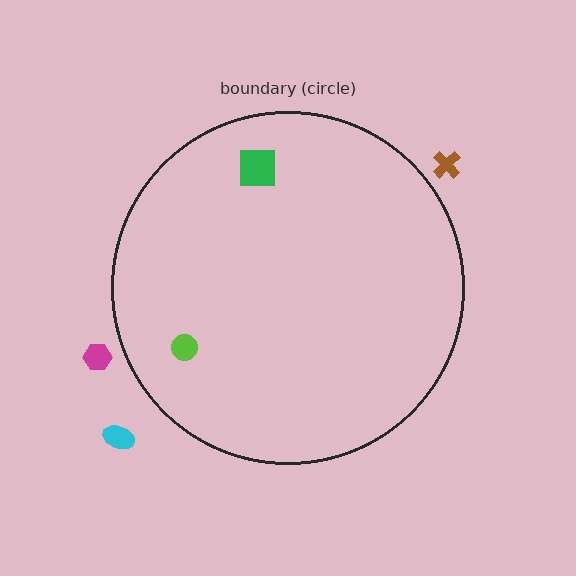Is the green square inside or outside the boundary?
Inside.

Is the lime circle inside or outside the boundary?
Inside.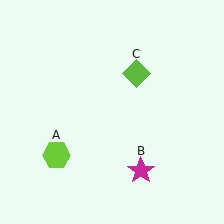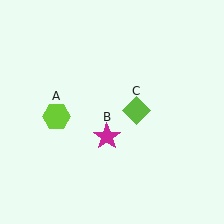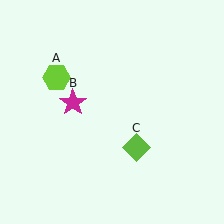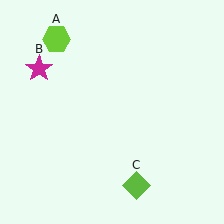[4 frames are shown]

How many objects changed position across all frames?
3 objects changed position: lime hexagon (object A), magenta star (object B), lime diamond (object C).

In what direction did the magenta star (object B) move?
The magenta star (object B) moved up and to the left.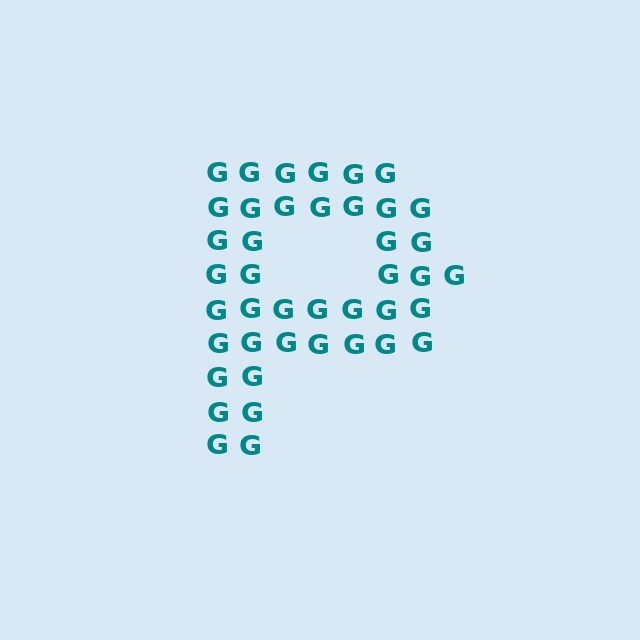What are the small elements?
The small elements are letter G's.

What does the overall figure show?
The overall figure shows the letter P.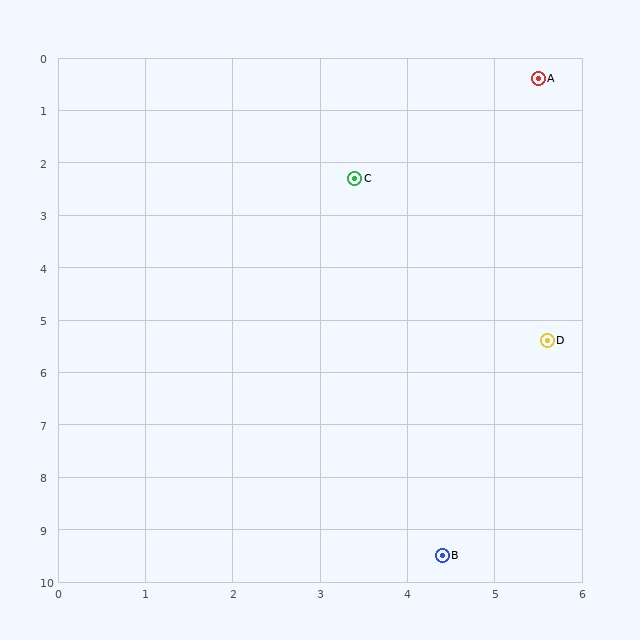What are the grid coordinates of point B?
Point B is at approximately (4.4, 9.5).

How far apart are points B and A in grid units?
Points B and A are about 9.2 grid units apart.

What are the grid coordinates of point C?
Point C is at approximately (3.4, 2.3).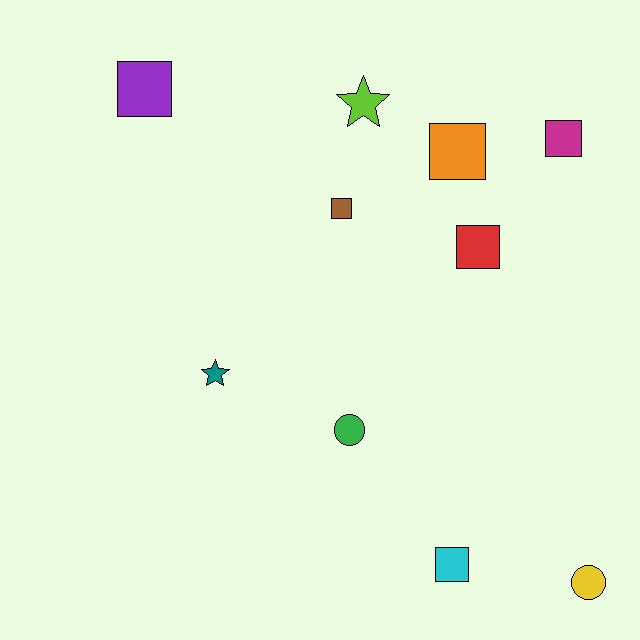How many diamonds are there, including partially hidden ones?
There are no diamonds.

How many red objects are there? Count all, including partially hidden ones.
There is 1 red object.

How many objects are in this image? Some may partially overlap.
There are 10 objects.